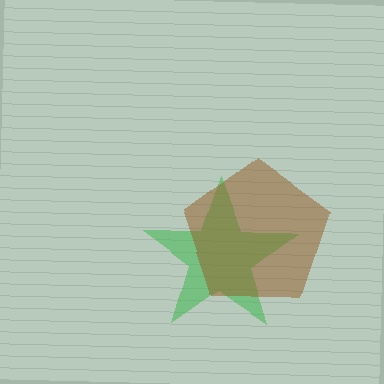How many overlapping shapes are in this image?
There are 2 overlapping shapes in the image.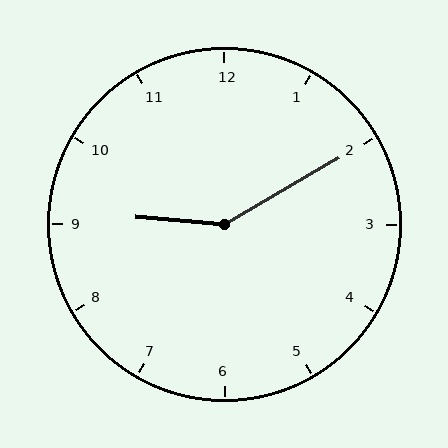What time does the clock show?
9:10.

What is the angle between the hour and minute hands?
Approximately 145 degrees.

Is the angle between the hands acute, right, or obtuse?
It is obtuse.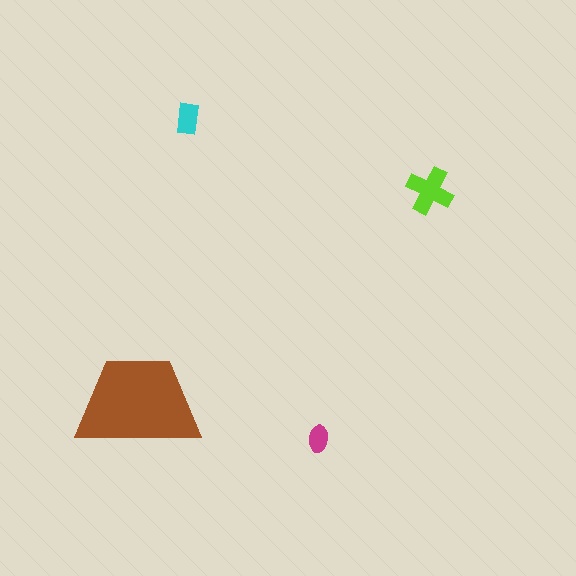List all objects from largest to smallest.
The brown trapezoid, the lime cross, the cyan rectangle, the magenta ellipse.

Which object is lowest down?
The magenta ellipse is bottommost.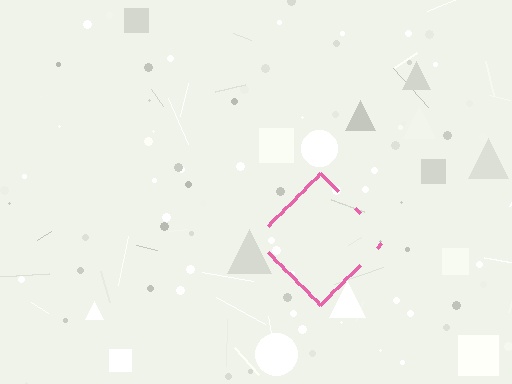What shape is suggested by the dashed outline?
The dashed outline suggests a diamond.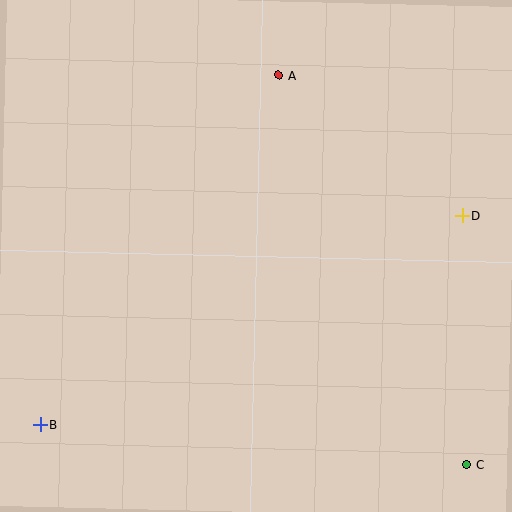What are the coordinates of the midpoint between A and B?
The midpoint between A and B is at (160, 250).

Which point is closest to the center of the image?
Point A at (279, 75) is closest to the center.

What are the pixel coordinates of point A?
Point A is at (279, 75).